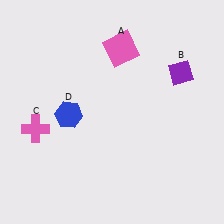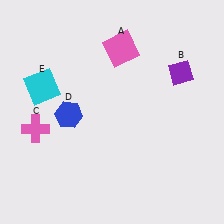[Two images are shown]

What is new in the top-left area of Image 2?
A cyan square (E) was added in the top-left area of Image 2.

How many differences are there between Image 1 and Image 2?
There is 1 difference between the two images.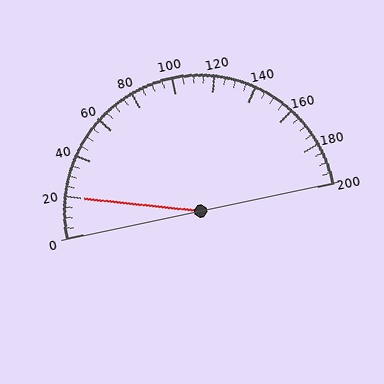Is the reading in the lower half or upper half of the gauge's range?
The reading is in the lower half of the range (0 to 200).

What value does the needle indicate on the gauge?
The needle indicates approximately 20.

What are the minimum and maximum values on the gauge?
The gauge ranges from 0 to 200.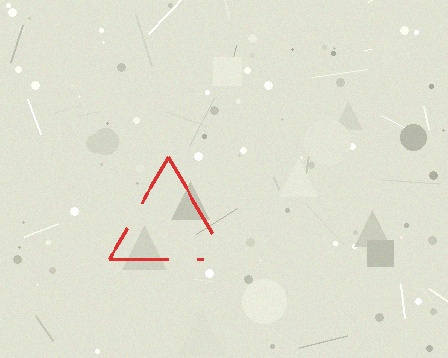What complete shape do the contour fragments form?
The contour fragments form a triangle.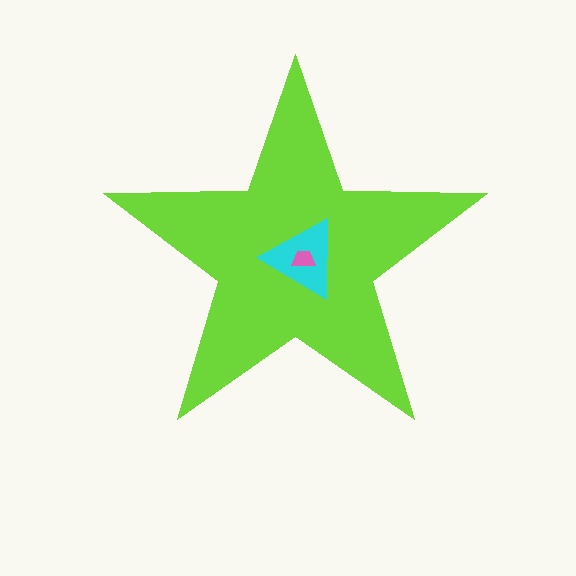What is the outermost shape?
The lime star.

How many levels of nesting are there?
3.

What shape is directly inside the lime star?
The cyan triangle.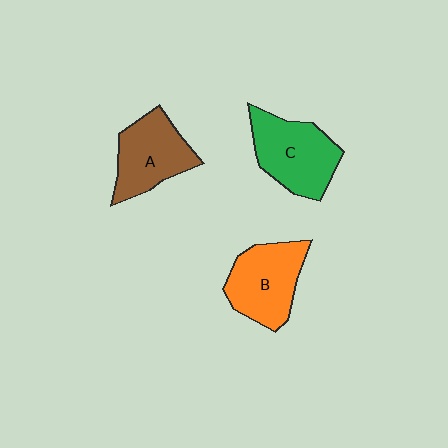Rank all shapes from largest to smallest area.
From largest to smallest: C (green), B (orange), A (brown).